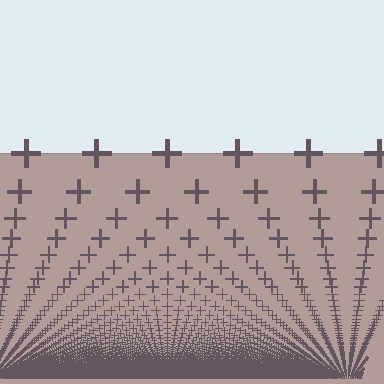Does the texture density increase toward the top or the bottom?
Density increases toward the bottom.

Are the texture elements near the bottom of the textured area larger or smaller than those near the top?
Smaller. The gradient is inverted — elements near the bottom are smaller and denser.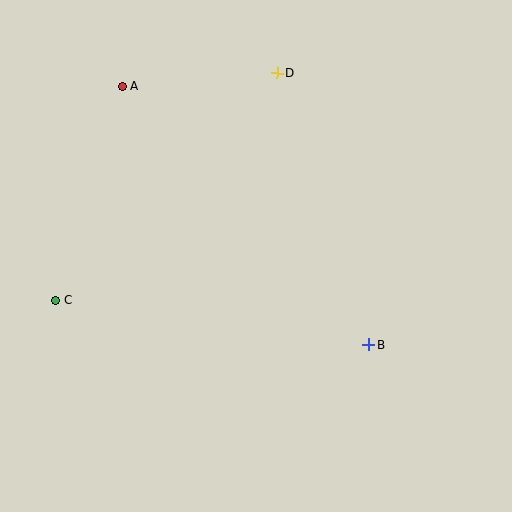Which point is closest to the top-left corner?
Point A is closest to the top-left corner.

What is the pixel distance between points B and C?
The distance between B and C is 316 pixels.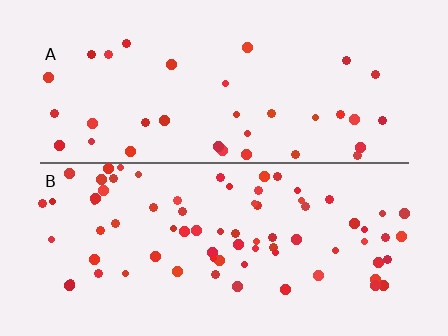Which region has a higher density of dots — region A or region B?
B (the bottom).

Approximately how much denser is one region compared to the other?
Approximately 2.1× — region B over region A.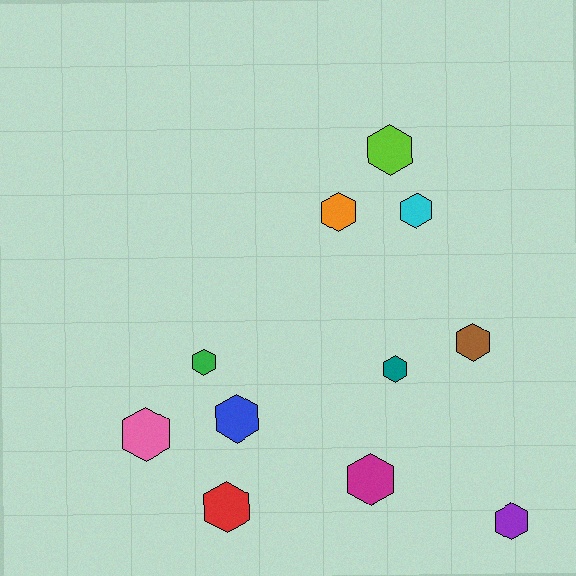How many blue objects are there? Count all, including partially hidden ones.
There is 1 blue object.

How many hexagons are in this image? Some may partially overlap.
There are 11 hexagons.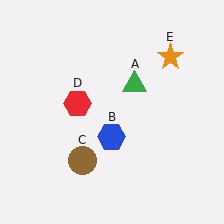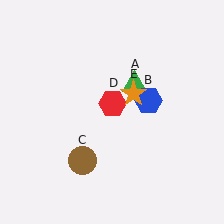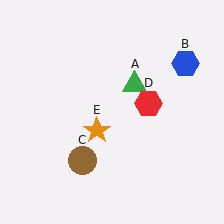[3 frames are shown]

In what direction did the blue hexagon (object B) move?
The blue hexagon (object B) moved up and to the right.